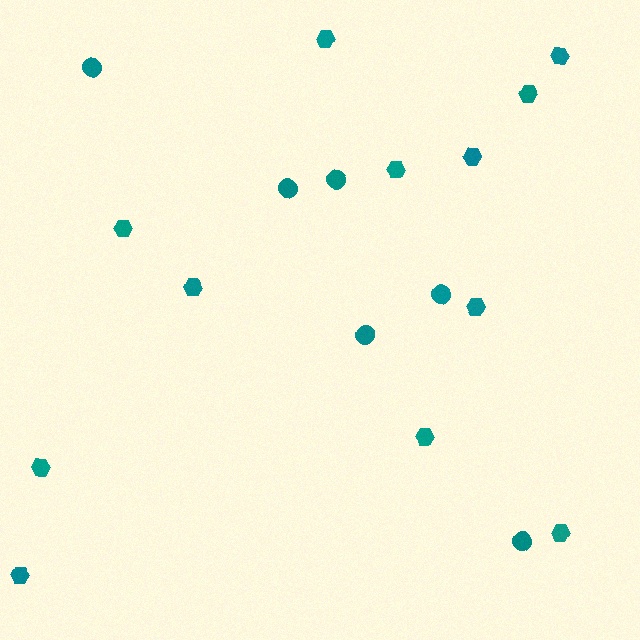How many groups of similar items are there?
There are 2 groups: one group of circles (6) and one group of hexagons (12).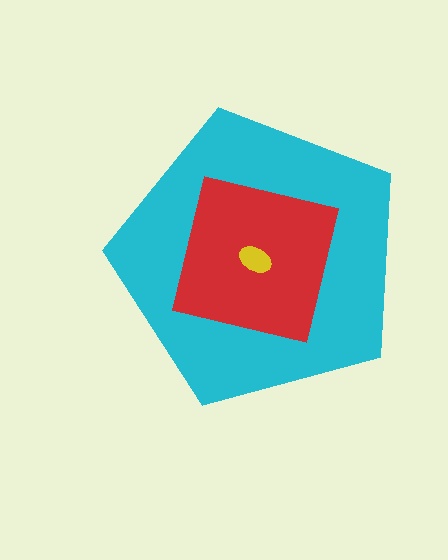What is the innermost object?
The yellow ellipse.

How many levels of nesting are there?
3.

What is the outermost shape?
The cyan pentagon.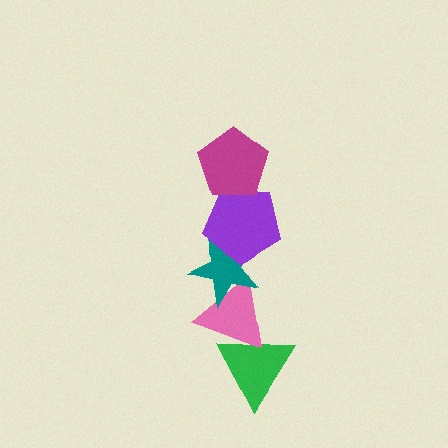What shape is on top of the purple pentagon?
The magenta pentagon is on top of the purple pentagon.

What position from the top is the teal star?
The teal star is 3rd from the top.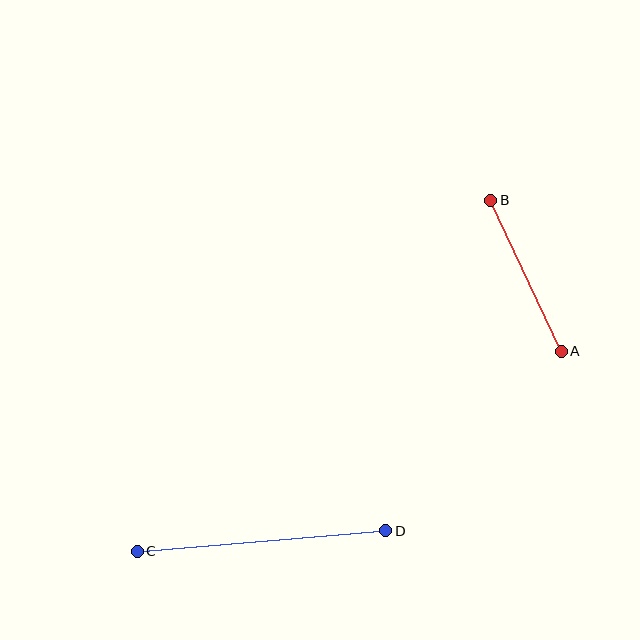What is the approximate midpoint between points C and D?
The midpoint is at approximately (261, 541) pixels.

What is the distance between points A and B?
The distance is approximately 166 pixels.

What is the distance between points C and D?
The distance is approximately 249 pixels.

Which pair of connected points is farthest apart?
Points C and D are farthest apart.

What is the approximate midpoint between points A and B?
The midpoint is at approximately (526, 276) pixels.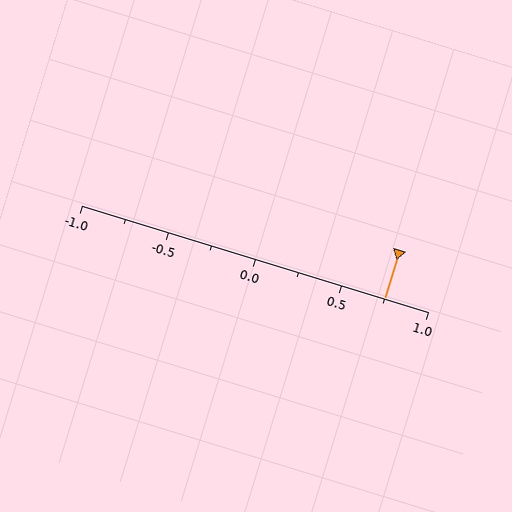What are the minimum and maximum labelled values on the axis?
The axis runs from -1.0 to 1.0.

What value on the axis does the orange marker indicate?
The marker indicates approximately 0.75.